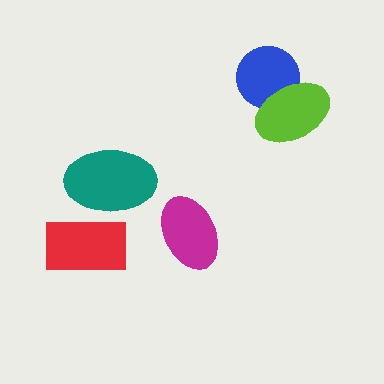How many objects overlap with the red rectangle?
1 object overlaps with the red rectangle.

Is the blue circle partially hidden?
Yes, it is partially covered by another shape.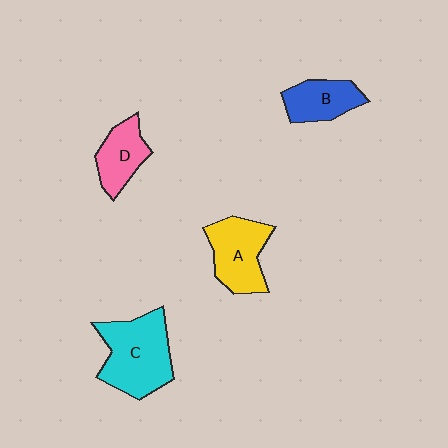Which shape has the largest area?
Shape C (cyan).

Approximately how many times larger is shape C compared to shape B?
Approximately 1.8 times.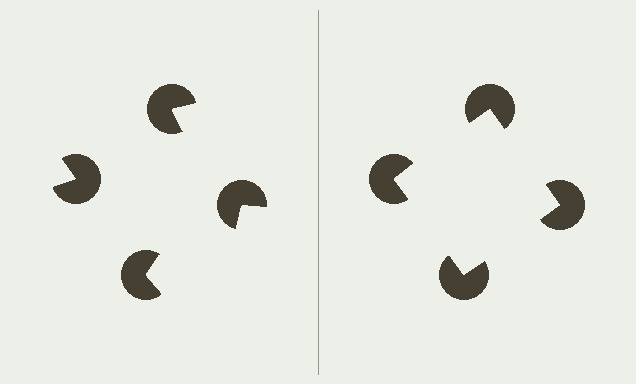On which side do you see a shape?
An illusory square appears on the right side. On the left side the wedge cuts are rotated, so no coherent shape forms.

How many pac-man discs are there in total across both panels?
8 — 4 on each side.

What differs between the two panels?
The pac-man discs are positioned identically on both sides; only the wedge orientations differ. On the right they align to a square; on the left they are misaligned.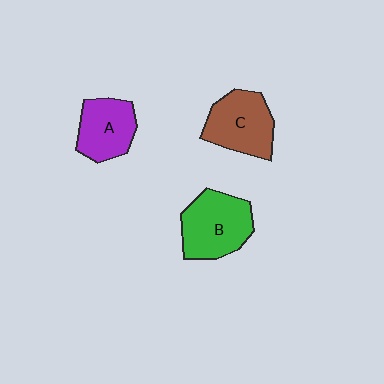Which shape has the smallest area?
Shape A (purple).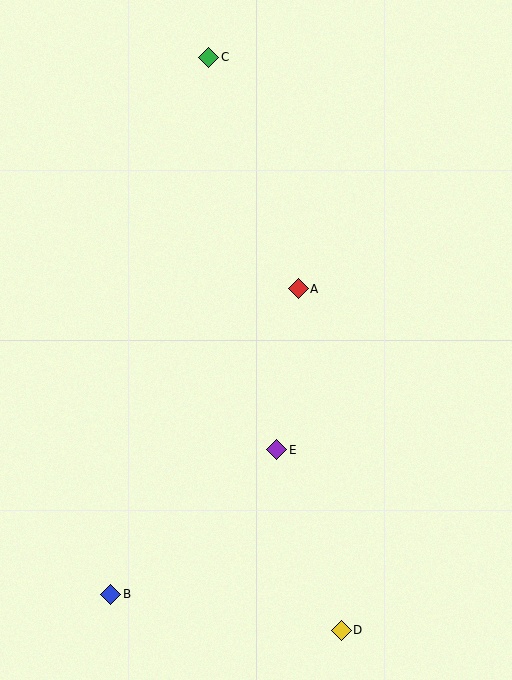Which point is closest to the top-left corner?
Point C is closest to the top-left corner.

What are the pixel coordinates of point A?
Point A is at (298, 289).